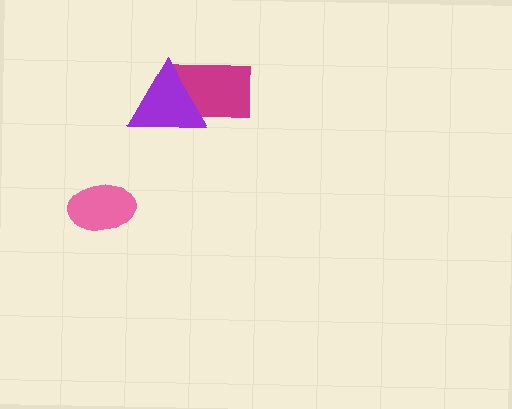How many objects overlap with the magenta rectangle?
1 object overlaps with the magenta rectangle.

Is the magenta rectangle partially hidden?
Yes, it is partially covered by another shape.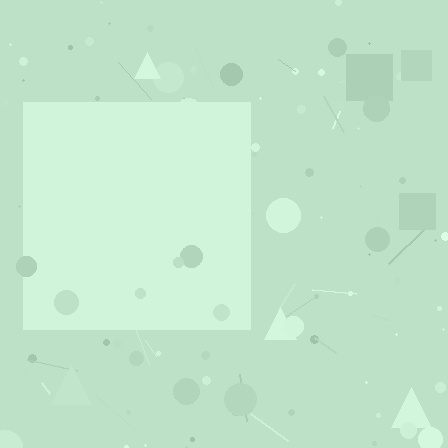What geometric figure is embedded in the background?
A square is embedded in the background.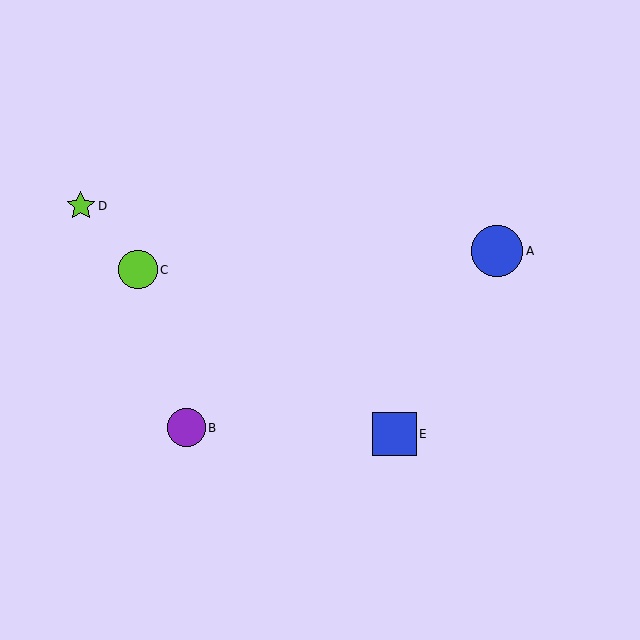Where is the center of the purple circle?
The center of the purple circle is at (186, 428).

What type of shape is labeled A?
Shape A is a blue circle.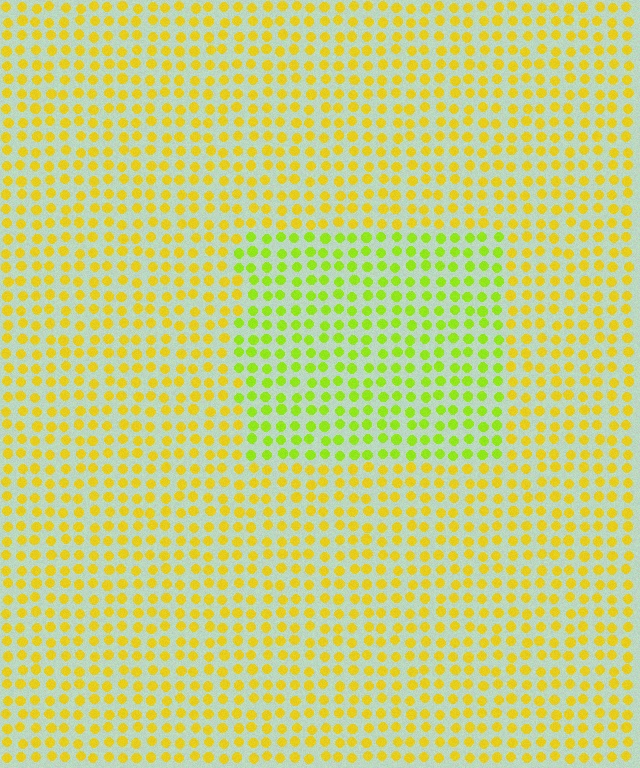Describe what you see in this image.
The image is filled with small yellow elements in a uniform arrangement. A rectangle-shaped region is visible where the elements are tinted to a slightly different hue, forming a subtle color boundary.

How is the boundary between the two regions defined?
The boundary is defined purely by a slight shift in hue (about 33 degrees). Spacing, size, and orientation are identical on both sides.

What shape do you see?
I see a rectangle.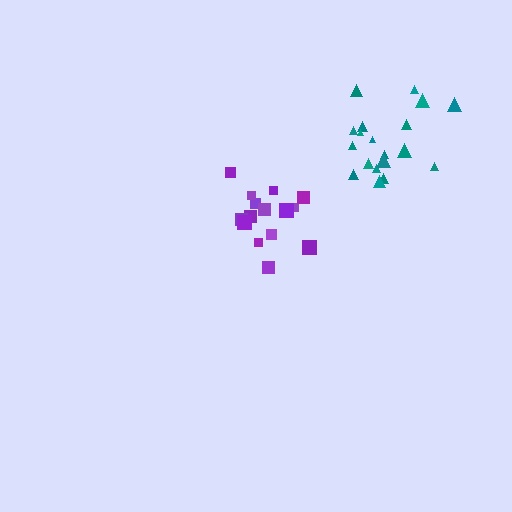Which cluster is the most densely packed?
Purple.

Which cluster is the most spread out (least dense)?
Teal.